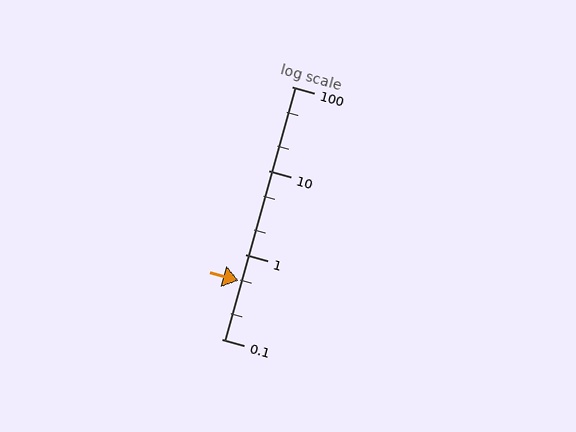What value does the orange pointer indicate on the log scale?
The pointer indicates approximately 0.49.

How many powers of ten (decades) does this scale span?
The scale spans 3 decades, from 0.1 to 100.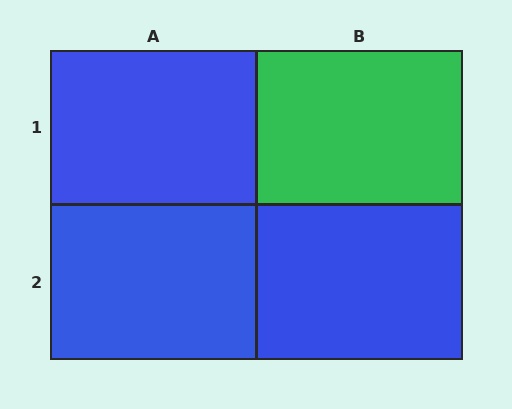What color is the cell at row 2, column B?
Blue.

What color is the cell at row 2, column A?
Blue.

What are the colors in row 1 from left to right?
Blue, green.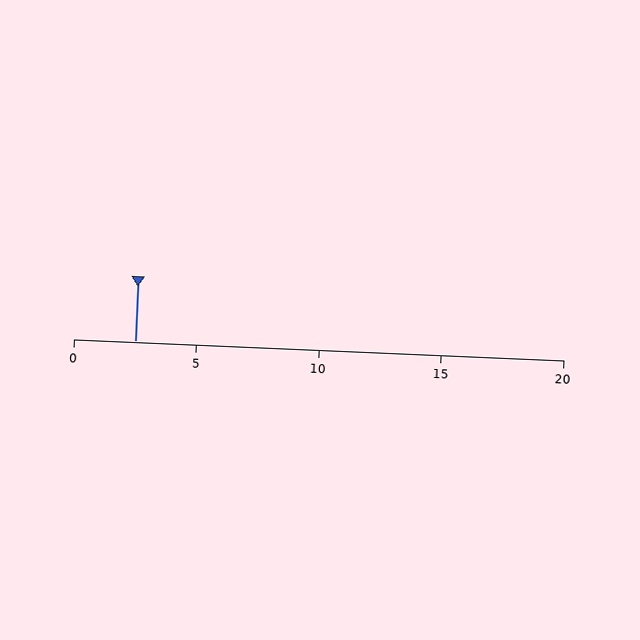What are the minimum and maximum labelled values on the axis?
The axis runs from 0 to 20.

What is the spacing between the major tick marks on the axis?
The major ticks are spaced 5 apart.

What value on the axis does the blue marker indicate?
The marker indicates approximately 2.5.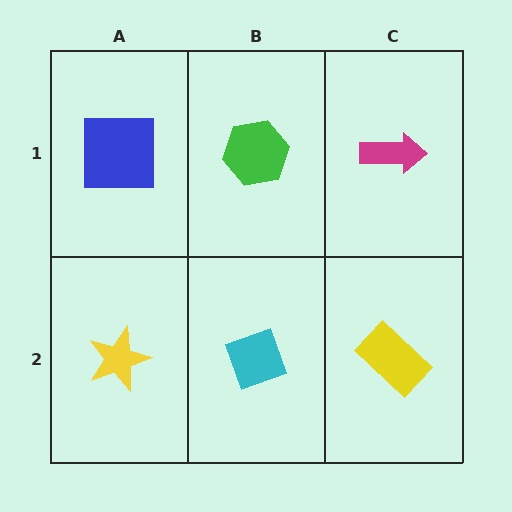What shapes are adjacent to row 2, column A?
A blue square (row 1, column A), a cyan diamond (row 2, column B).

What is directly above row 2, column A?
A blue square.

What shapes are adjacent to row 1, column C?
A yellow rectangle (row 2, column C), a green hexagon (row 1, column B).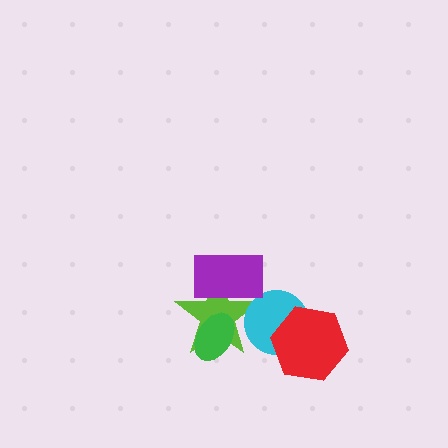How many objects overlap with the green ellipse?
1 object overlaps with the green ellipse.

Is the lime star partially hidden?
Yes, it is partially covered by another shape.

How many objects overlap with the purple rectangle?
1 object overlaps with the purple rectangle.